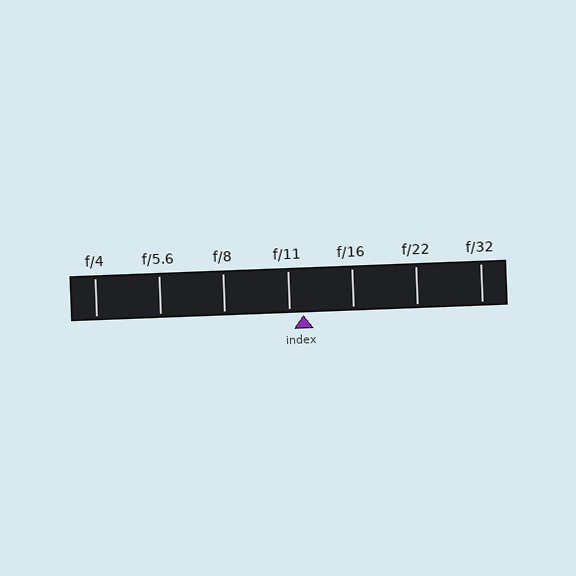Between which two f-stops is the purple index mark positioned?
The index mark is between f/11 and f/16.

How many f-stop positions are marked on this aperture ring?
There are 7 f-stop positions marked.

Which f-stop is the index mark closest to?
The index mark is closest to f/11.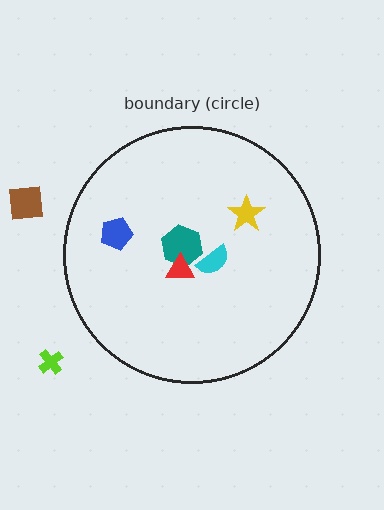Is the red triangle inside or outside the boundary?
Inside.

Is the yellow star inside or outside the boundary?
Inside.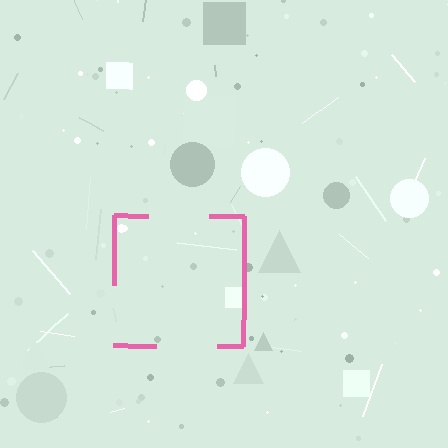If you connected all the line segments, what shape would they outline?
They would outline a square.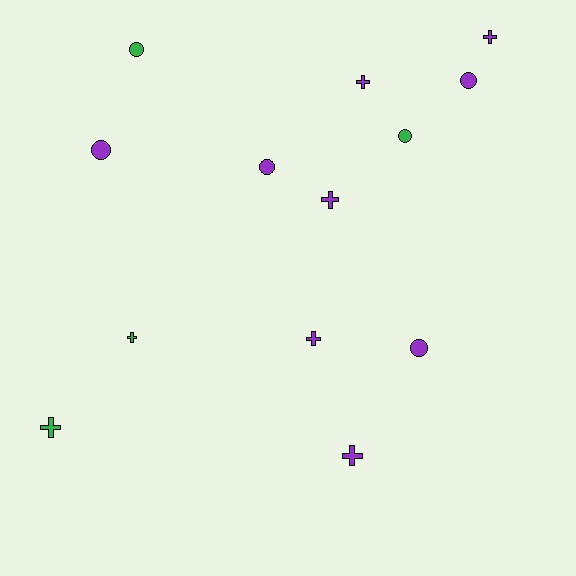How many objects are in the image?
There are 13 objects.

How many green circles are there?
There are 2 green circles.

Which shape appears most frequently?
Cross, with 7 objects.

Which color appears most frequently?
Purple, with 9 objects.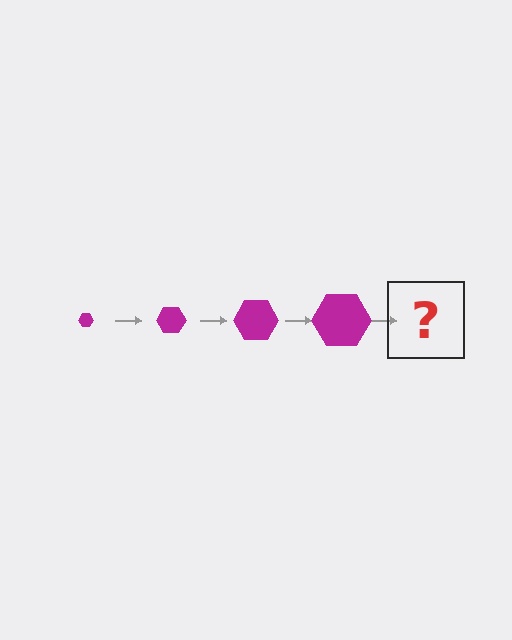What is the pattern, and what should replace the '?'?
The pattern is that the hexagon gets progressively larger each step. The '?' should be a magenta hexagon, larger than the previous one.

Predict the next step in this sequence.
The next step is a magenta hexagon, larger than the previous one.